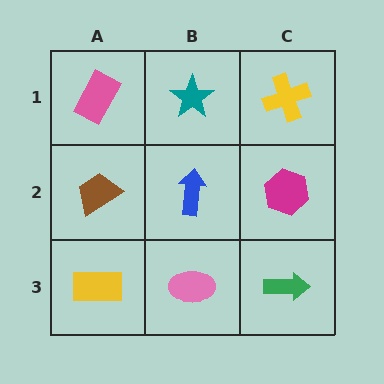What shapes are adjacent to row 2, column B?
A teal star (row 1, column B), a pink ellipse (row 3, column B), a brown trapezoid (row 2, column A), a magenta hexagon (row 2, column C).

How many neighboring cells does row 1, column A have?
2.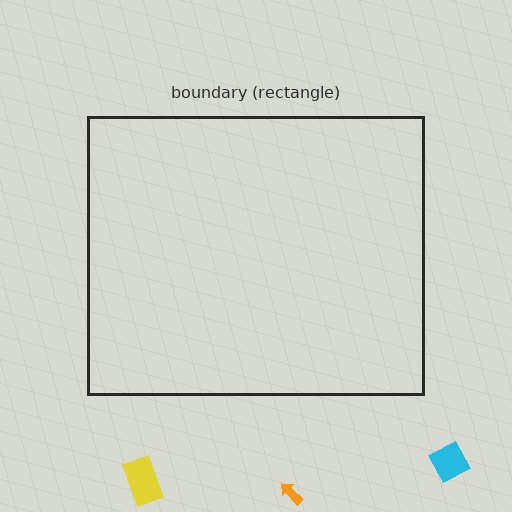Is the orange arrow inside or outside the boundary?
Outside.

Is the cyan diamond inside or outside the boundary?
Outside.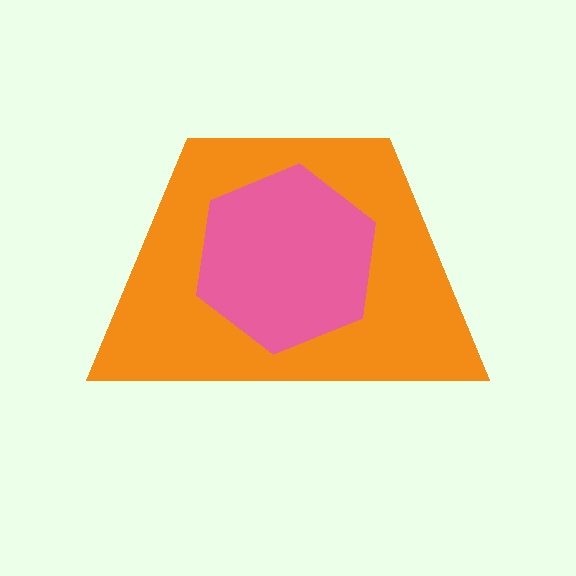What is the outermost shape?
The orange trapezoid.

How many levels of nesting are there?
2.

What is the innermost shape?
The pink hexagon.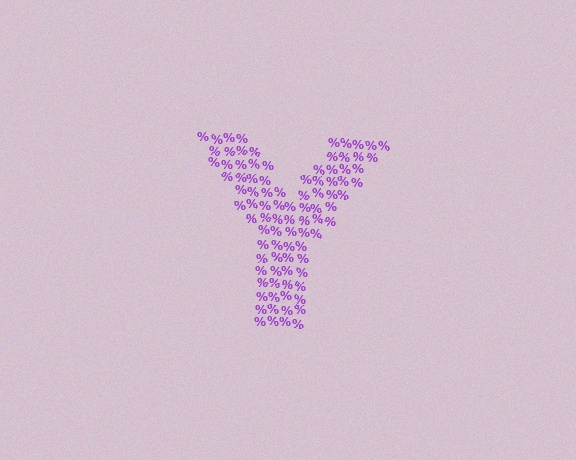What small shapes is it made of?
It is made of small percent signs.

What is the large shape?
The large shape is the letter Y.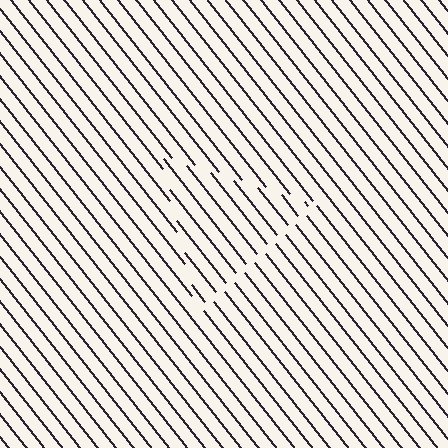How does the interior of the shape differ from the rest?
The interior of the shape contains the same grating, shifted by half a period — the contour is defined by the phase discontinuity where line-ends from the inner and outer gratings abut.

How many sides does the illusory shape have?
3 sides — the line-ends trace a triangle.